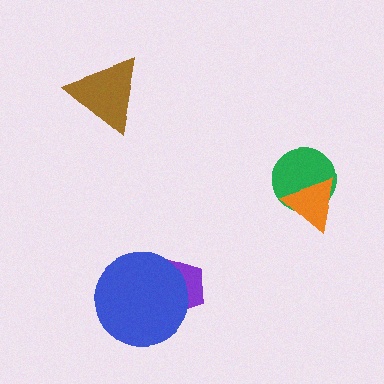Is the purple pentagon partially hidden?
Yes, it is partially covered by another shape.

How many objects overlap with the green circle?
1 object overlaps with the green circle.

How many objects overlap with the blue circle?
1 object overlaps with the blue circle.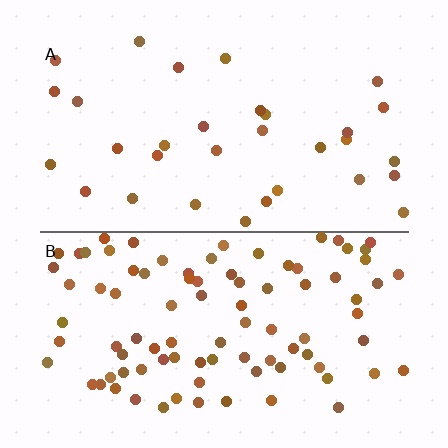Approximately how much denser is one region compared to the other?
Approximately 2.9× — region B over region A.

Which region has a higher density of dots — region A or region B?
B (the bottom).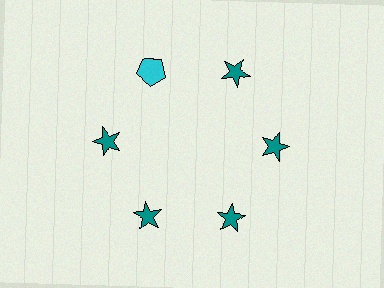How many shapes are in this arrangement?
There are 6 shapes arranged in a ring pattern.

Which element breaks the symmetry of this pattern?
The cyan pentagon at roughly the 11 o'clock position breaks the symmetry. All other shapes are teal stars.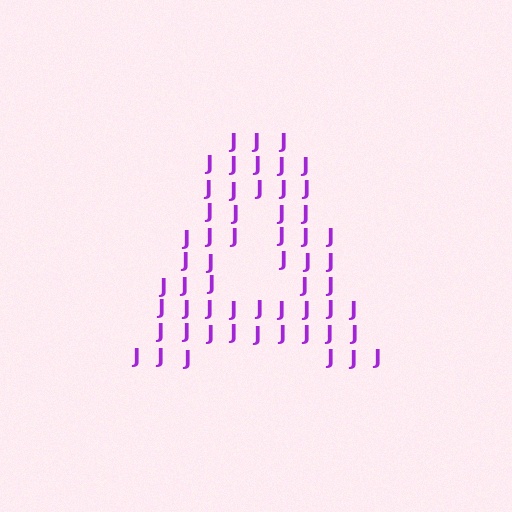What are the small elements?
The small elements are letter J's.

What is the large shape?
The large shape is the letter A.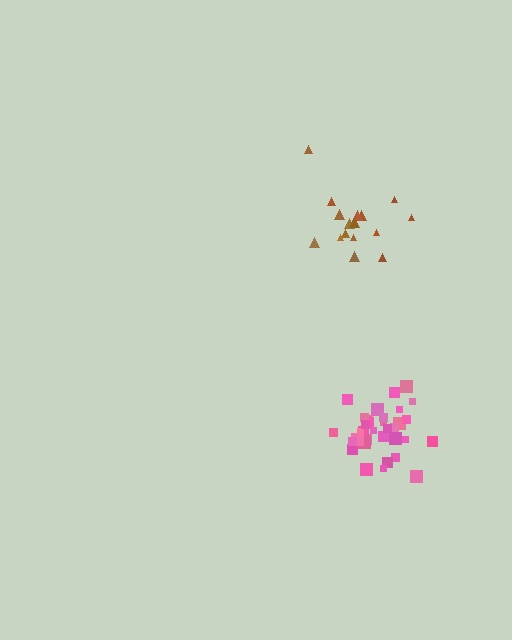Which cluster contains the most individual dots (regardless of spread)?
Pink (35).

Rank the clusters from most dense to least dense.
pink, brown.